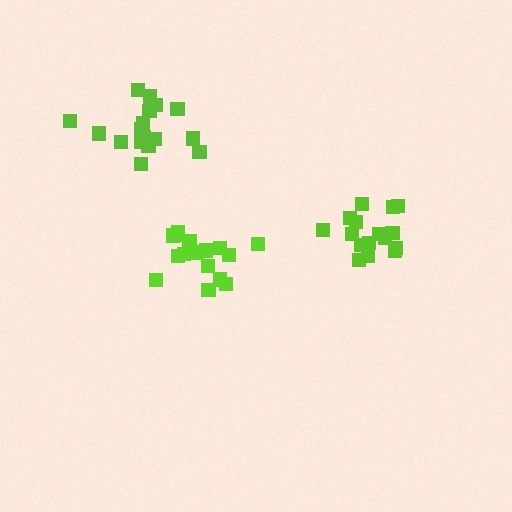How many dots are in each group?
Group 1: 16 dots, Group 2: 17 dots, Group 3: 16 dots (49 total).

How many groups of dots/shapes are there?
There are 3 groups.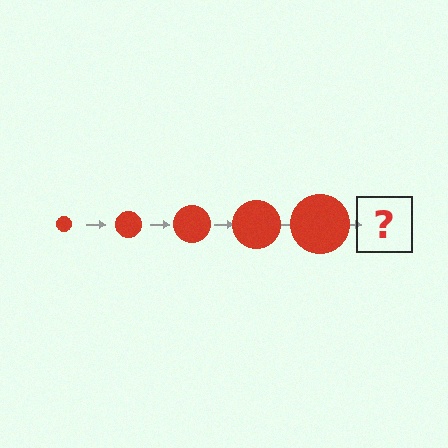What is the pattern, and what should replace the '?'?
The pattern is that the circle gets progressively larger each step. The '?' should be a red circle, larger than the previous one.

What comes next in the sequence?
The next element should be a red circle, larger than the previous one.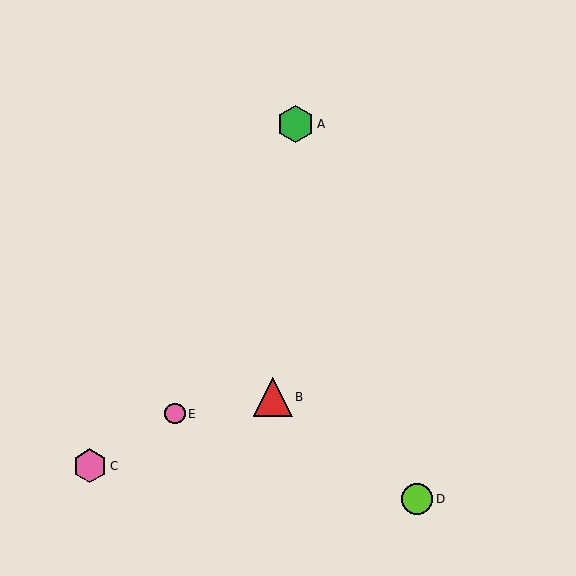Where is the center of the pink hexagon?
The center of the pink hexagon is at (90, 466).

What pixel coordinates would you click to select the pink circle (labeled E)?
Click at (175, 414) to select the pink circle E.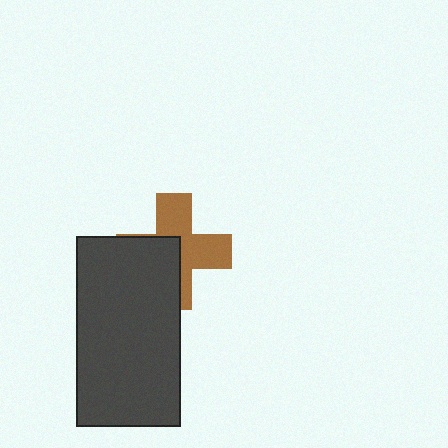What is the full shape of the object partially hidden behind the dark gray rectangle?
The partially hidden object is a brown cross.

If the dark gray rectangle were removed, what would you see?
You would see the complete brown cross.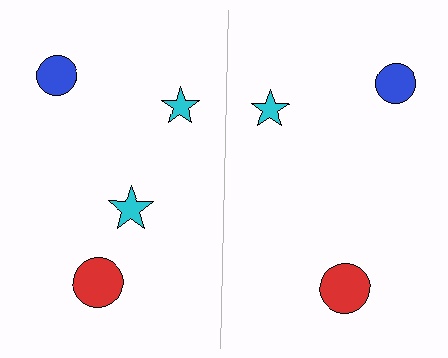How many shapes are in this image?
There are 7 shapes in this image.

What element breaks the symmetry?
A cyan star is missing from the right side.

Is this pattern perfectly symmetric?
No, the pattern is not perfectly symmetric. A cyan star is missing from the right side.